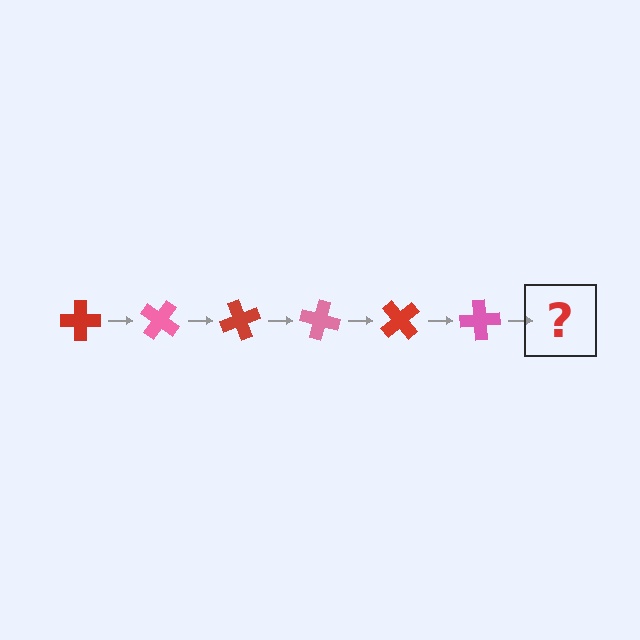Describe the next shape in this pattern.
It should be a red cross, rotated 210 degrees from the start.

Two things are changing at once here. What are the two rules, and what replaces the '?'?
The two rules are that it rotates 35 degrees each step and the color cycles through red and pink. The '?' should be a red cross, rotated 210 degrees from the start.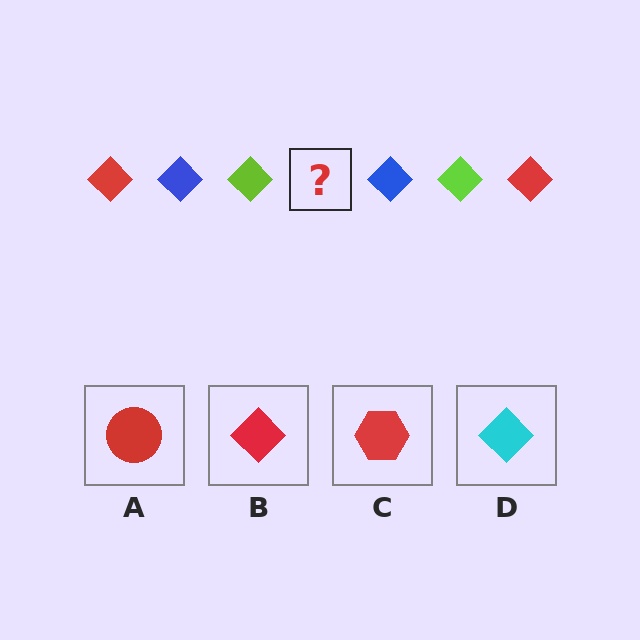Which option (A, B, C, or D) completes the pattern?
B.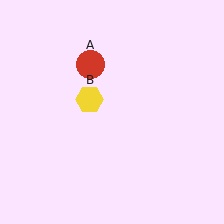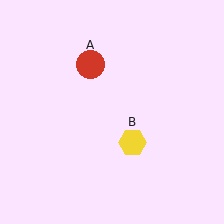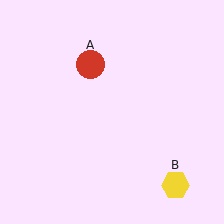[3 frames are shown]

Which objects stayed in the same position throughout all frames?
Red circle (object A) remained stationary.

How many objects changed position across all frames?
1 object changed position: yellow hexagon (object B).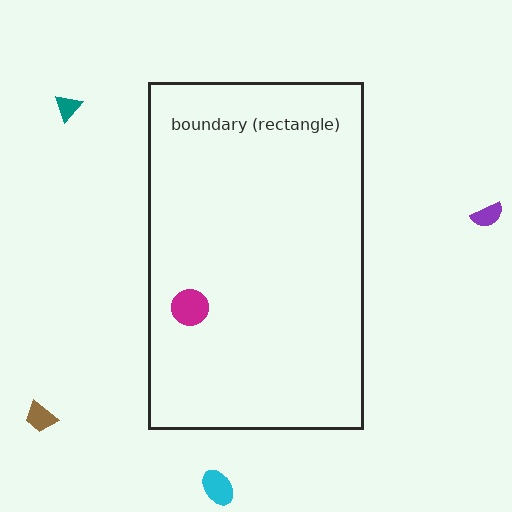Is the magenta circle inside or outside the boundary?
Inside.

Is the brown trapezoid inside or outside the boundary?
Outside.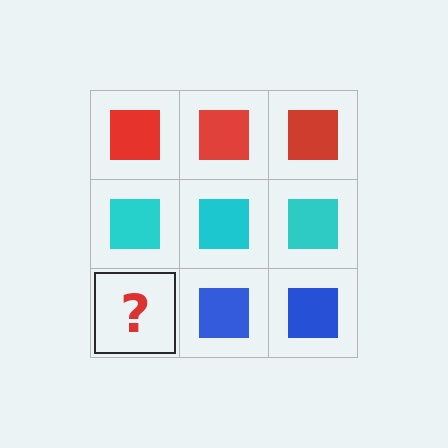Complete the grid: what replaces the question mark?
The question mark should be replaced with a blue square.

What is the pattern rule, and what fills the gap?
The rule is that each row has a consistent color. The gap should be filled with a blue square.